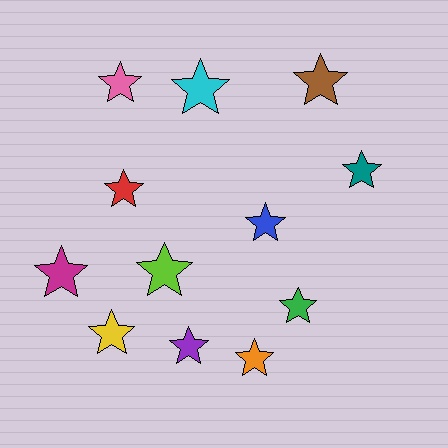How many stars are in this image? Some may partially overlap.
There are 12 stars.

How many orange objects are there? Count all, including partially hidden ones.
There is 1 orange object.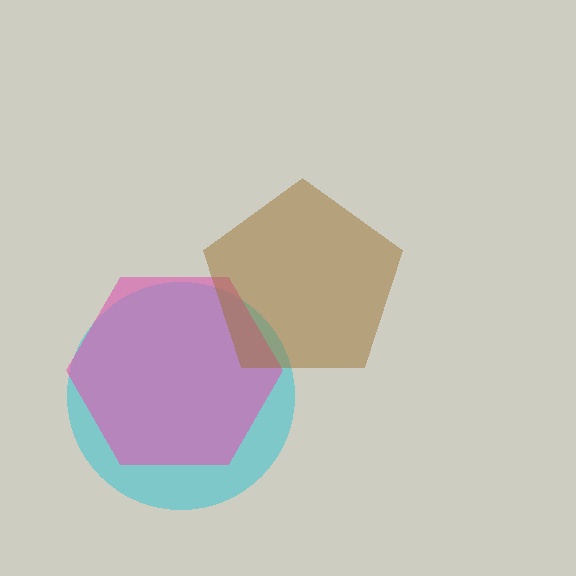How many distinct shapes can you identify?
There are 3 distinct shapes: a cyan circle, a pink hexagon, a brown pentagon.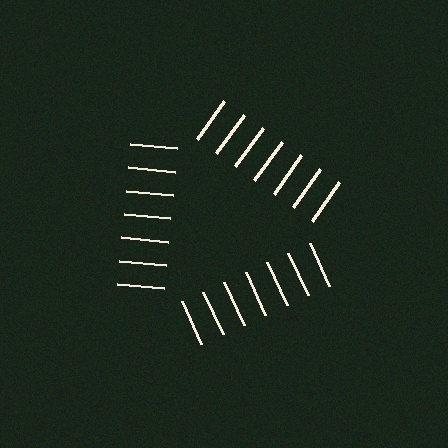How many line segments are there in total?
21 — 7 along each of the 3 edges.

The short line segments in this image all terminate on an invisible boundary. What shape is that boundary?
An illusory triangle — the line segments terminate on its edges but no continuous stroke is drawn.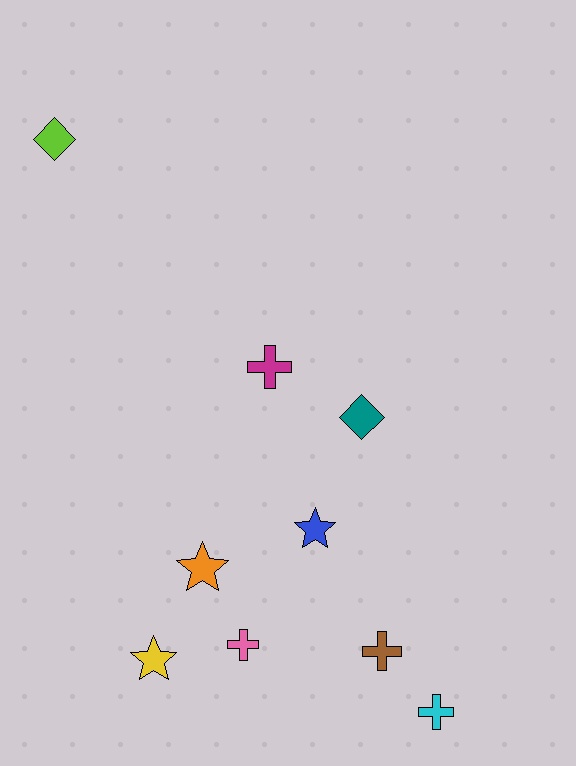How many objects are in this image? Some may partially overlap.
There are 9 objects.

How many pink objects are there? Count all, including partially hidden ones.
There is 1 pink object.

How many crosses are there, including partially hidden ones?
There are 4 crosses.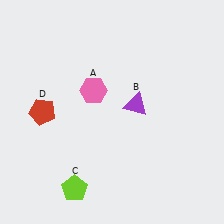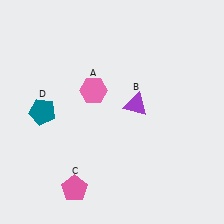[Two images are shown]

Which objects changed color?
C changed from lime to pink. D changed from red to teal.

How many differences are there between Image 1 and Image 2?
There are 2 differences between the two images.